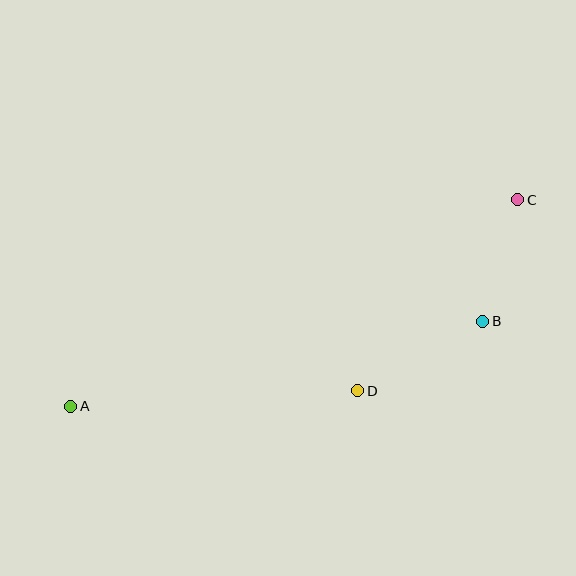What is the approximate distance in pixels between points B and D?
The distance between B and D is approximately 143 pixels.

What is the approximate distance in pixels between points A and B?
The distance between A and B is approximately 421 pixels.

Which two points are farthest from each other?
Points A and C are farthest from each other.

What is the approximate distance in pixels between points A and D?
The distance between A and D is approximately 287 pixels.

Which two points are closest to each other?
Points B and C are closest to each other.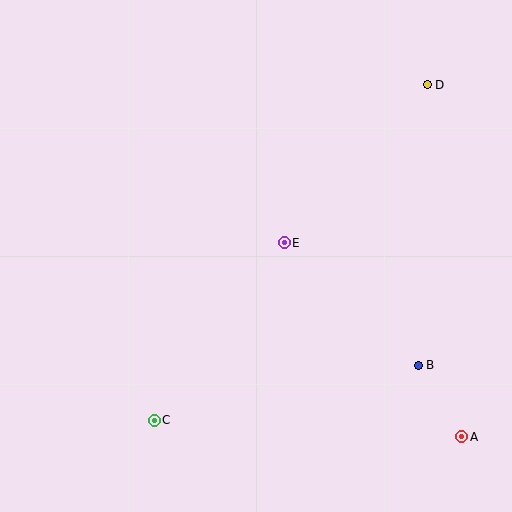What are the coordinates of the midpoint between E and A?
The midpoint between E and A is at (373, 340).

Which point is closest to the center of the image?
Point E at (284, 243) is closest to the center.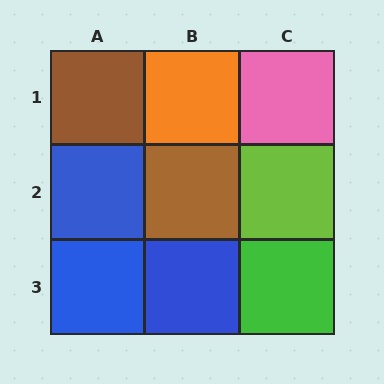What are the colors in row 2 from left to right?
Blue, brown, lime.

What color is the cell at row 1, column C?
Pink.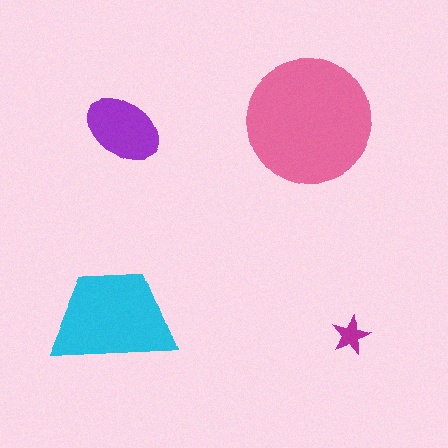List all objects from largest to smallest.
The pink circle, the cyan trapezoid, the purple ellipse, the magenta star.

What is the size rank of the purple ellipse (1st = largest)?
3rd.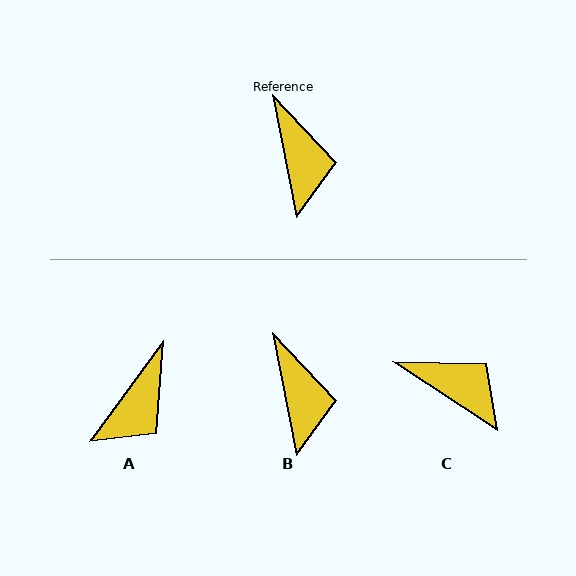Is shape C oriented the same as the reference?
No, it is off by about 46 degrees.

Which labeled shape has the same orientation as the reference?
B.